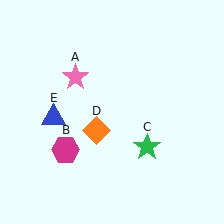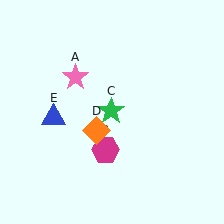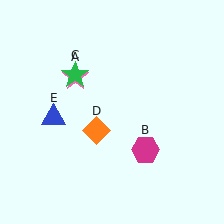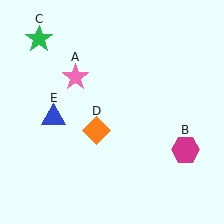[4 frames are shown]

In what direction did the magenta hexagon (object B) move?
The magenta hexagon (object B) moved right.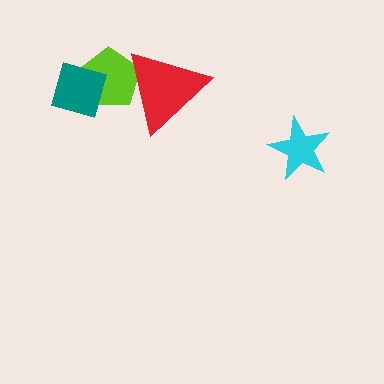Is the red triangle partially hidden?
No, no other shape covers it.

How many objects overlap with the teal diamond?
1 object overlaps with the teal diamond.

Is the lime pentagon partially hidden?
Yes, it is partially covered by another shape.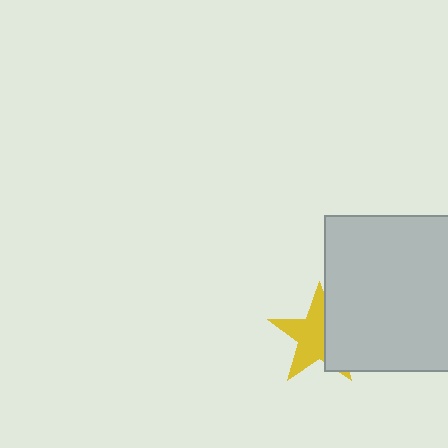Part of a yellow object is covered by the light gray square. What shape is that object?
It is a star.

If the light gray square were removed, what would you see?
You would see the complete yellow star.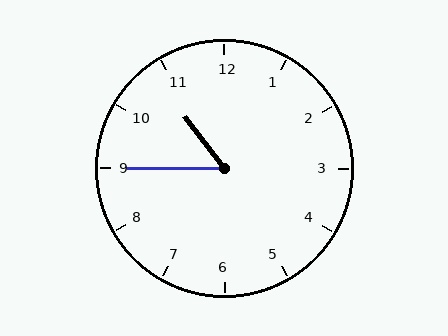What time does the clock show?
10:45.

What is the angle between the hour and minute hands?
Approximately 52 degrees.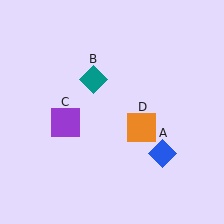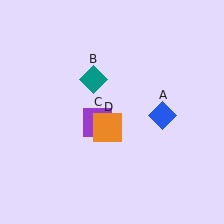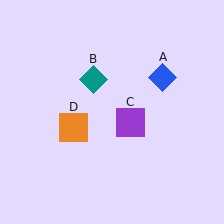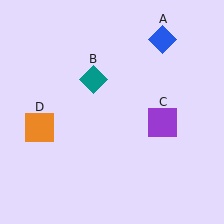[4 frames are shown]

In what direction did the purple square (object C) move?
The purple square (object C) moved right.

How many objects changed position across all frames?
3 objects changed position: blue diamond (object A), purple square (object C), orange square (object D).